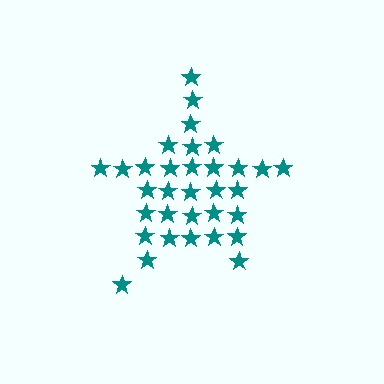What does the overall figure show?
The overall figure shows a star.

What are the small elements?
The small elements are stars.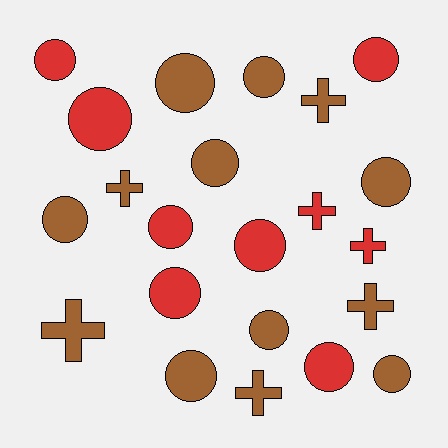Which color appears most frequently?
Brown, with 13 objects.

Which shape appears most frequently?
Circle, with 15 objects.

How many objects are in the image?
There are 22 objects.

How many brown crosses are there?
There are 5 brown crosses.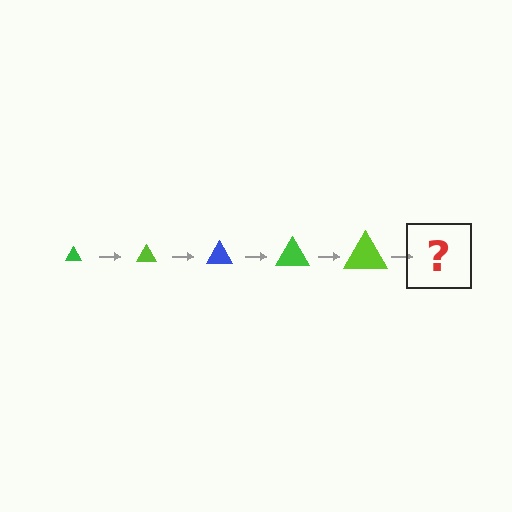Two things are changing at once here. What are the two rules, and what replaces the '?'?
The two rules are that the triangle grows larger each step and the color cycles through green, lime, and blue. The '?' should be a blue triangle, larger than the previous one.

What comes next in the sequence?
The next element should be a blue triangle, larger than the previous one.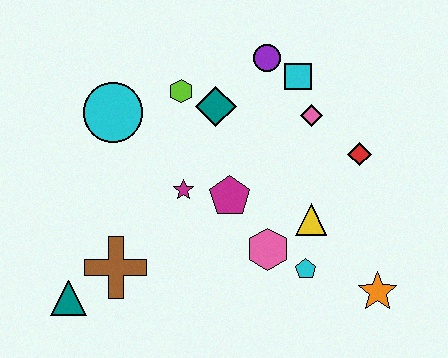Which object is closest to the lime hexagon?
The teal diamond is closest to the lime hexagon.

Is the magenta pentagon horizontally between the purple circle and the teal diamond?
Yes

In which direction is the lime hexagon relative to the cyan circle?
The lime hexagon is to the right of the cyan circle.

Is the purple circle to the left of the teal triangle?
No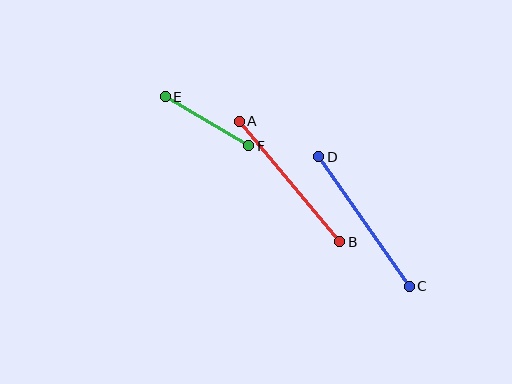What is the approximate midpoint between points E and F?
The midpoint is at approximately (207, 121) pixels.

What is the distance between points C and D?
The distance is approximately 158 pixels.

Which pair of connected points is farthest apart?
Points C and D are farthest apart.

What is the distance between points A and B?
The distance is approximately 157 pixels.